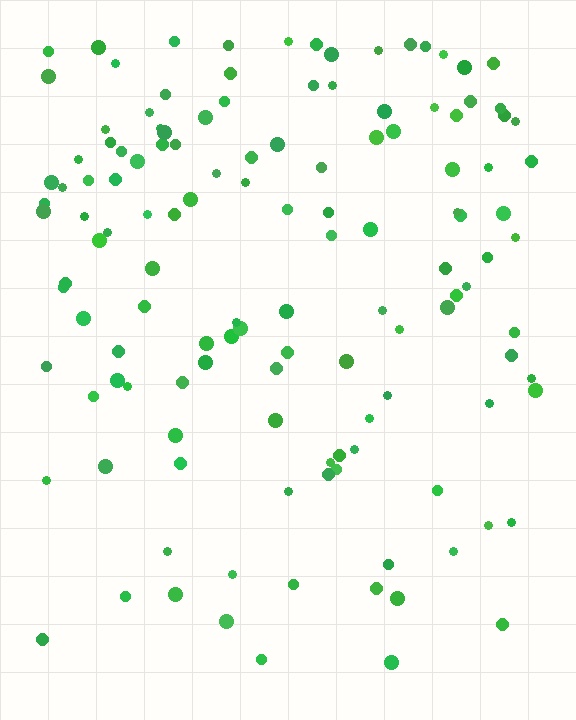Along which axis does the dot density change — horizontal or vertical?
Vertical.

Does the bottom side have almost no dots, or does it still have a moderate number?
Still a moderate number, just noticeably fewer than the top.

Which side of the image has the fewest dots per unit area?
The bottom.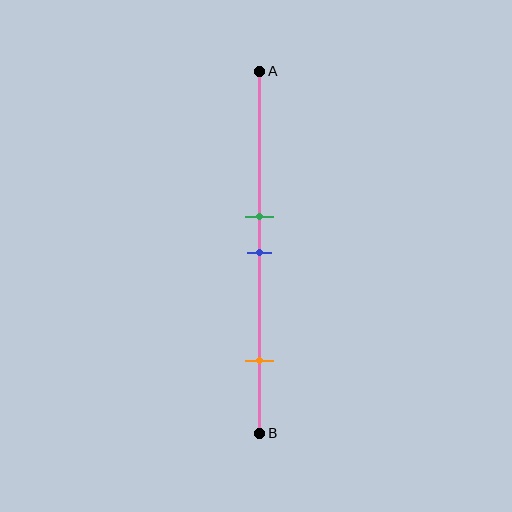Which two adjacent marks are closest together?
The green and blue marks are the closest adjacent pair.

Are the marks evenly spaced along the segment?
No, the marks are not evenly spaced.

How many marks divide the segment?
There are 3 marks dividing the segment.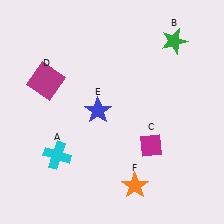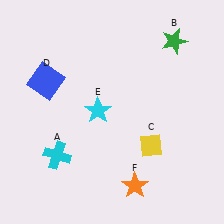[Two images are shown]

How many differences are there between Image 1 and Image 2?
There are 3 differences between the two images.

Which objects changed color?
C changed from magenta to yellow. D changed from magenta to blue. E changed from blue to cyan.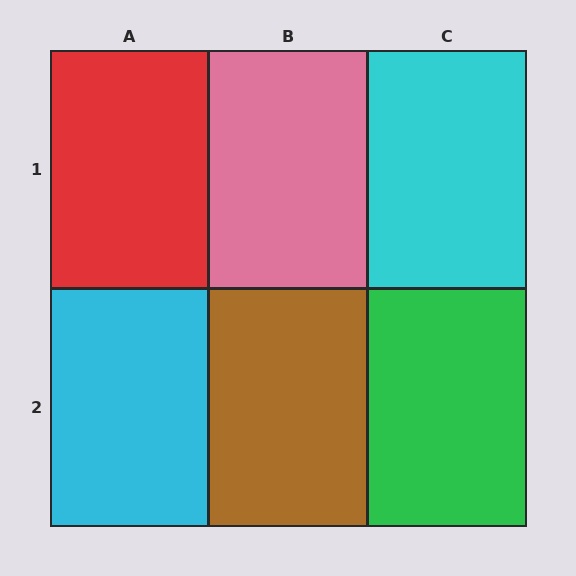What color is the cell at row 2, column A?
Cyan.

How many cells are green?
1 cell is green.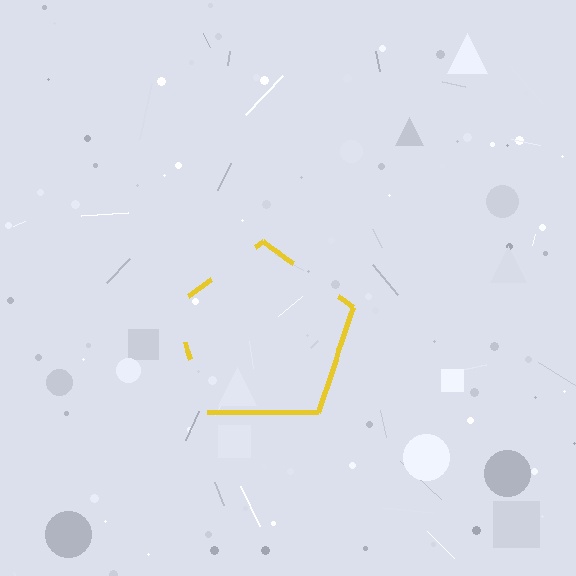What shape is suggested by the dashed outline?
The dashed outline suggests a pentagon.